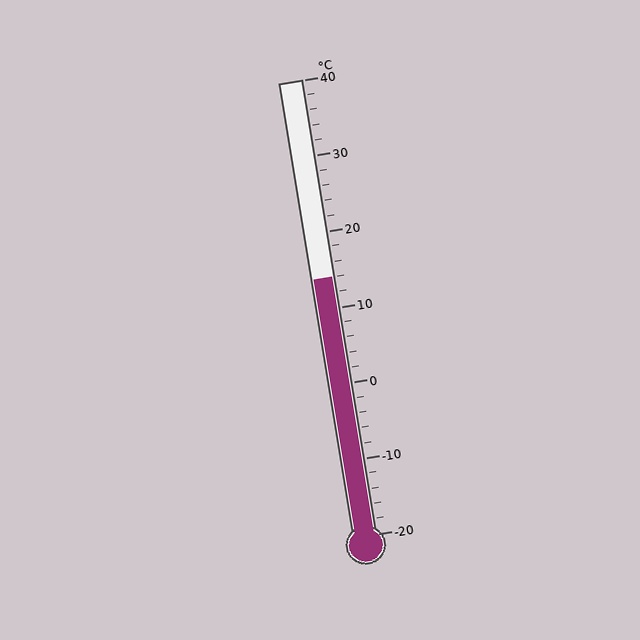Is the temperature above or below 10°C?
The temperature is above 10°C.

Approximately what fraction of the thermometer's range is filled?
The thermometer is filled to approximately 55% of its range.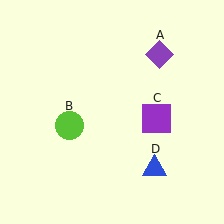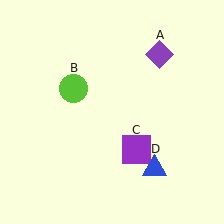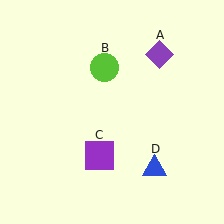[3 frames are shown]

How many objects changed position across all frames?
2 objects changed position: lime circle (object B), purple square (object C).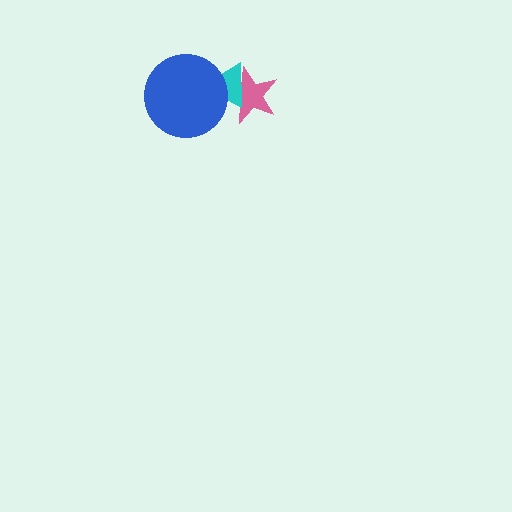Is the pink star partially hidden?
Yes, it is partially covered by another shape.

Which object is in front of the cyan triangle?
The blue circle is in front of the cyan triangle.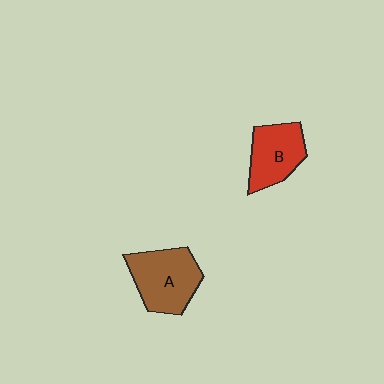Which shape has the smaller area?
Shape B (red).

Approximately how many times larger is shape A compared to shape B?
Approximately 1.2 times.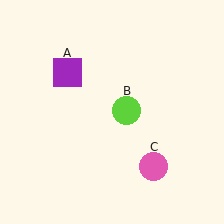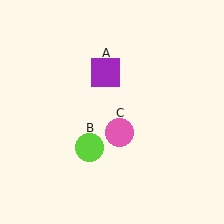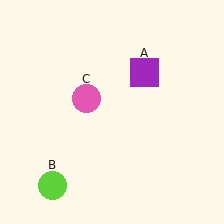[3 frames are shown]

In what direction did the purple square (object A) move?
The purple square (object A) moved right.